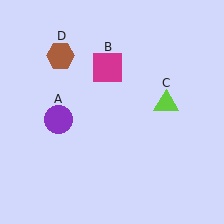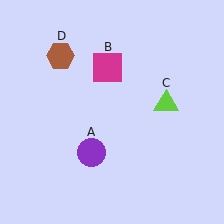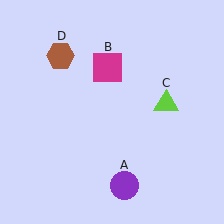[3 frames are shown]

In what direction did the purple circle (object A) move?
The purple circle (object A) moved down and to the right.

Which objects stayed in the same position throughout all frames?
Magenta square (object B) and lime triangle (object C) and brown hexagon (object D) remained stationary.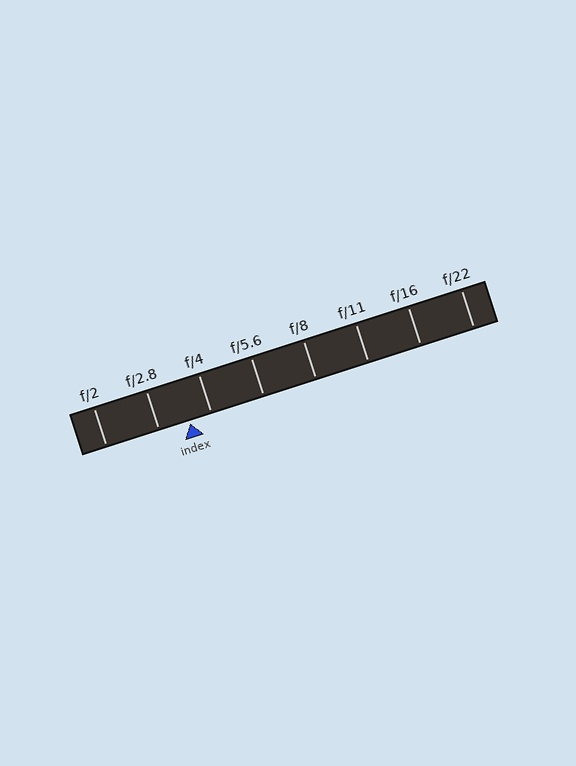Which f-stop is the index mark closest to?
The index mark is closest to f/4.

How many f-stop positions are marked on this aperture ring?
There are 8 f-stop positions marked.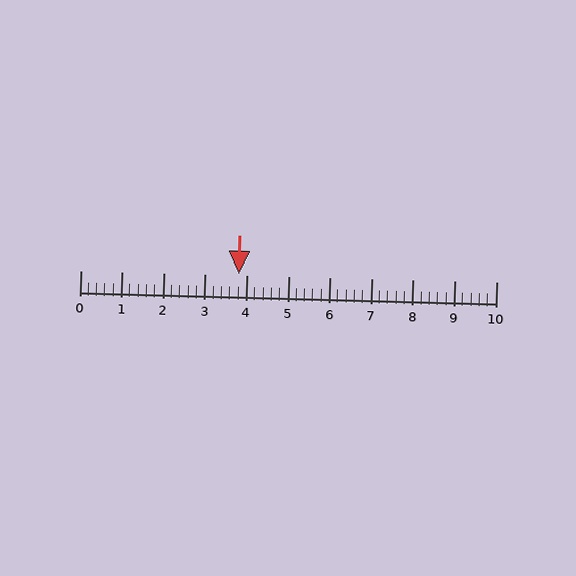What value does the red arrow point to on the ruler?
The red arrow points to approximately 3.8.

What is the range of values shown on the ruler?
The ruler shows values from 0 to 10.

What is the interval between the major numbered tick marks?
The major tick marks are spaced 1 units apart.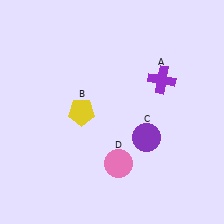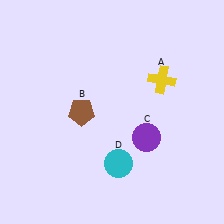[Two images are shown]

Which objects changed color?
A changed from purple to yellow. B changed from yellow to brown. D changed from pink to cyan.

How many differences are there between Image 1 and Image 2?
There are 3 differences between the two images.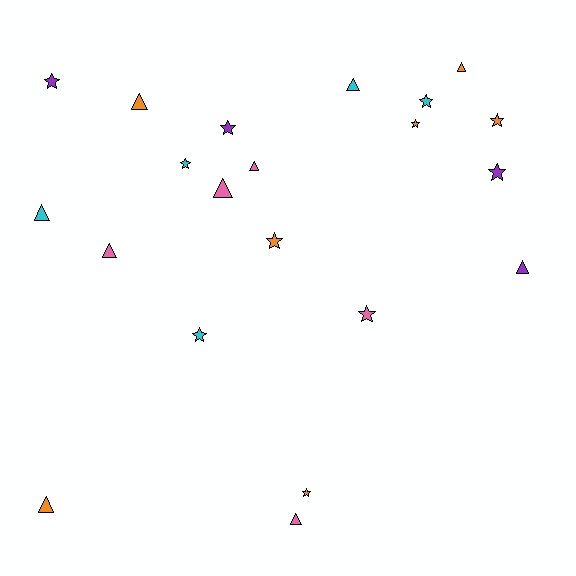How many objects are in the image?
There are 21 objects.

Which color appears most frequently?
Orange, with 7 objects.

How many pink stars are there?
There is 1 pink star.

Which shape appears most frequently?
Star, with 11 objects.